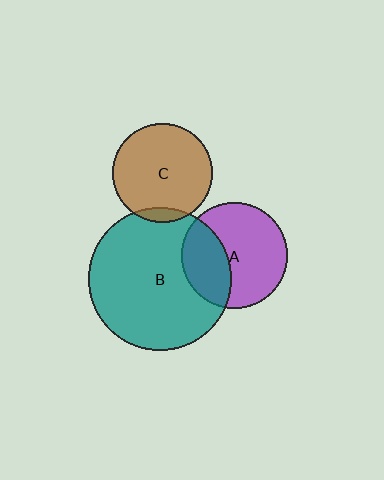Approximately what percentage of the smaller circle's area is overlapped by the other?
Approximately 35%.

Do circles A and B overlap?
Yes.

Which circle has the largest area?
Circle B (teal).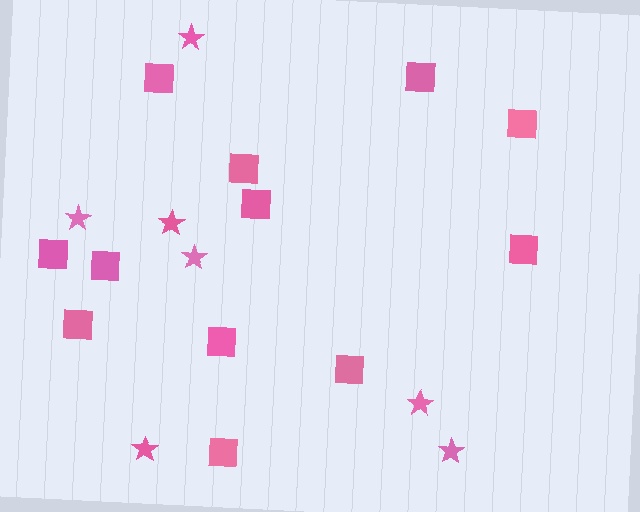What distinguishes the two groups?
There are 2 groups: one group of squares (12) and one group of stars (7).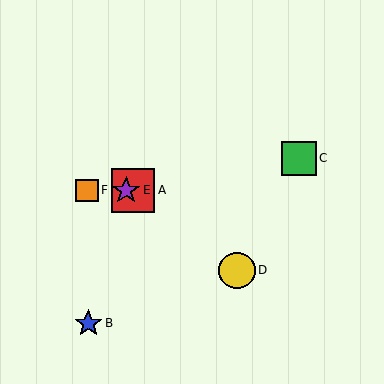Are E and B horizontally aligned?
No, E is at y≈190 and B is at y≈323.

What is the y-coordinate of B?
Object B is at y≈323.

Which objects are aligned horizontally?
Objects A, E, F are aligned horizontally.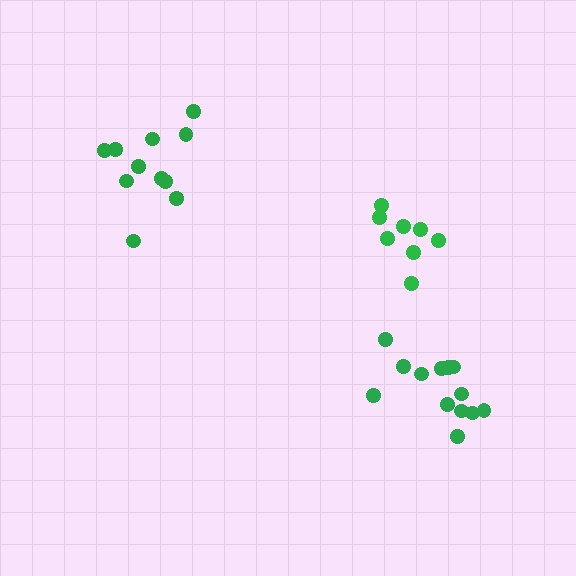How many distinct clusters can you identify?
There are 3 distinct clusters.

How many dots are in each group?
Group 1: 13 dots, Group 2: 11 dots, Group 3: 8 dots (32 total).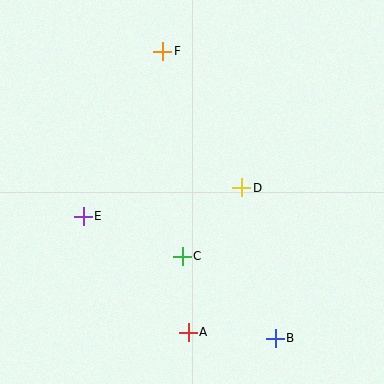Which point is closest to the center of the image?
Point D at (242, 188) is closest to the center.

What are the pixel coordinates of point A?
Point A is at (188, 332).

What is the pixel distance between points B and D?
The distance between B and D is 154 pixels.